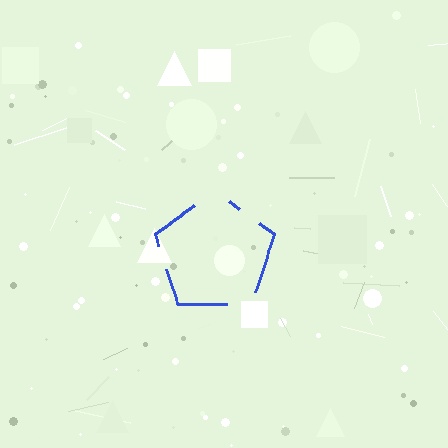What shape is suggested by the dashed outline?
The dashed outline suggests a pentagon.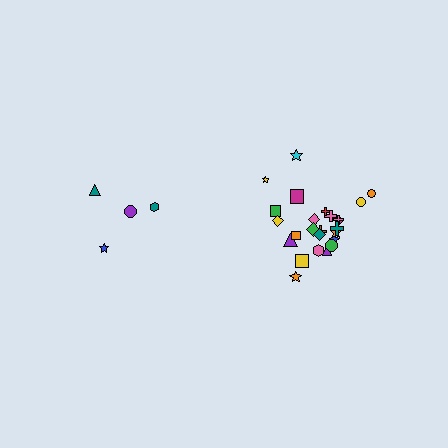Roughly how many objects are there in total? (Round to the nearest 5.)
Roughly 30 objects in total.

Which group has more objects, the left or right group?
The right group.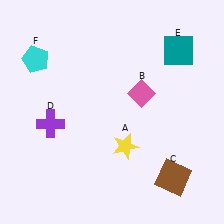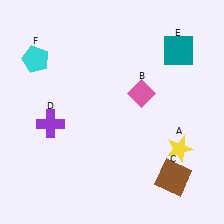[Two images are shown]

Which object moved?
The yellow star (A) moved right.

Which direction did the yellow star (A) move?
The yellow star (A) moved right.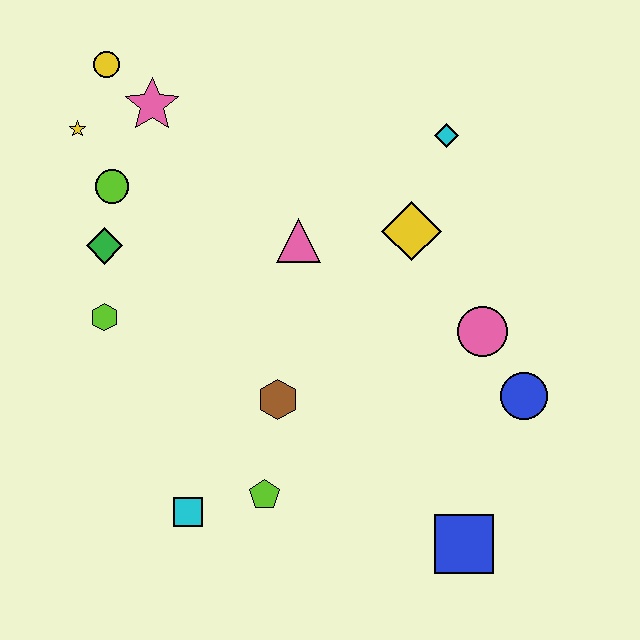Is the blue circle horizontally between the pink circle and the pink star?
No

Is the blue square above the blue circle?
No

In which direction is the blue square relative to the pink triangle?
The blue square is below the pink triangle.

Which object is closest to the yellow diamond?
The cyan diamond is closest to the yellow diamond.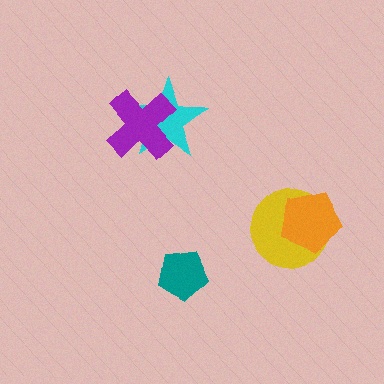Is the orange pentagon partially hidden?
No, no other shape covers it.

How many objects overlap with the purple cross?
1 object overlaps with the purple cross.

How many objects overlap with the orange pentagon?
1 object overlaps with the orange pentagon.